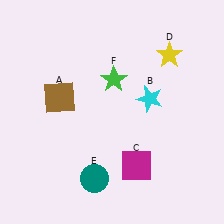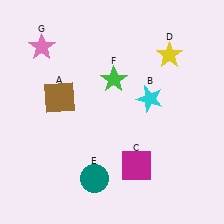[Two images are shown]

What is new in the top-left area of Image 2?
A pink star (G) was added in the top-left area of Image 2.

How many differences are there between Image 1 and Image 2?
There is 1 difference between the two images.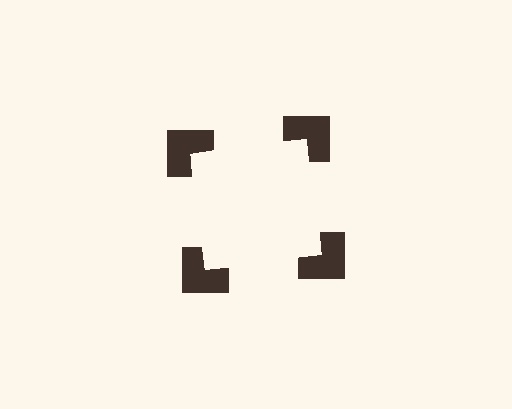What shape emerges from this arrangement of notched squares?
An illusory square — its edges are inferred from the aligned wedge cuts in the notched squares, not physically drawn.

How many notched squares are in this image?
There are 4 — one at each vertex of the illusory square.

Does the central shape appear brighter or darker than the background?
It typically appears slightly brighter than the background, even though no actual brightness change is drawn.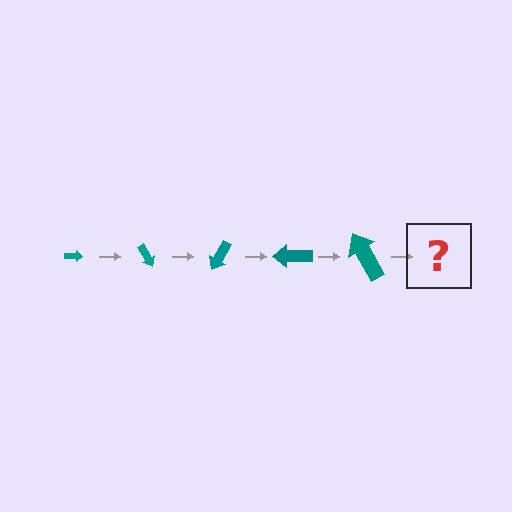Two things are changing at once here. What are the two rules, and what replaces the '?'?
The two rules are that the arrow grows larger each step and it rotates 60 degrees each step. The '?' should be an arrow, larger than the previous one and rotated 300 degrees from the start.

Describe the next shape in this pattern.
It should be an arrow, larger than the previous one and rotated 300 degrees from the start.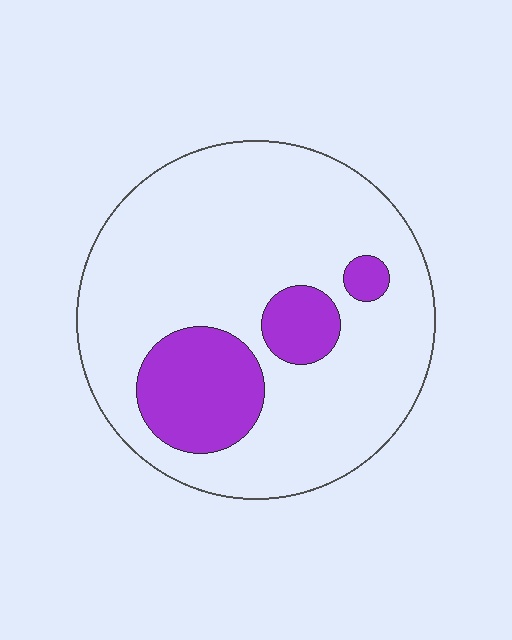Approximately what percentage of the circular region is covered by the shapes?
Approximately 20%.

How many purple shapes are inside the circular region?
3.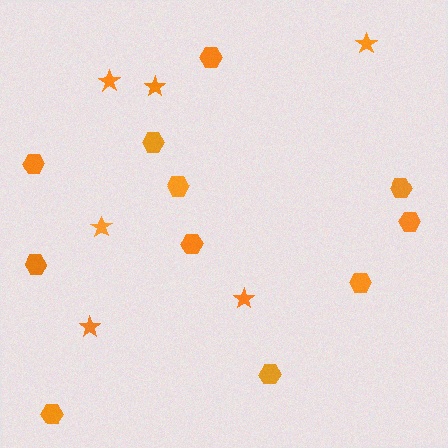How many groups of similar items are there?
There are 2 groups: one group of stars (6) and one group of hexagons (11).